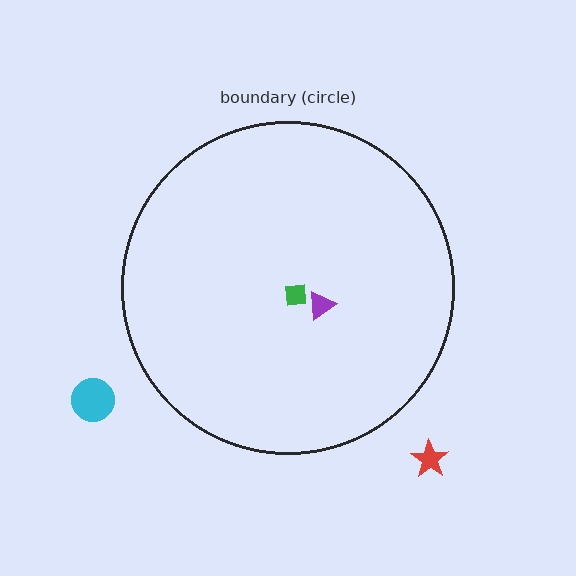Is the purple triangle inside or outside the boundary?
Inside.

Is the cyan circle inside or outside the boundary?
Outside.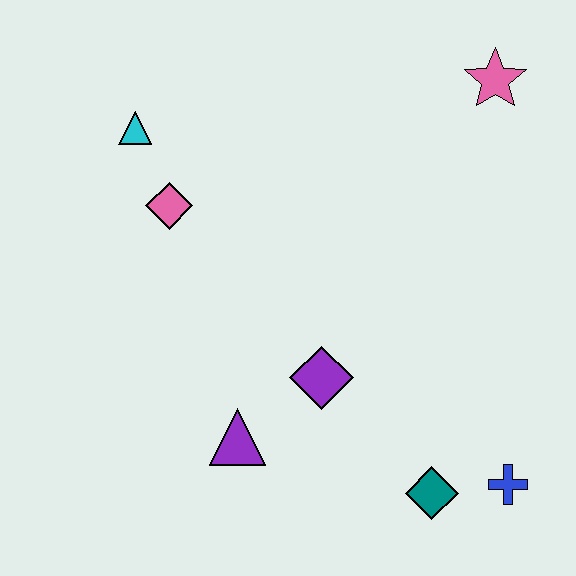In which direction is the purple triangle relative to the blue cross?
The purple triangle is to the left of the blue cross.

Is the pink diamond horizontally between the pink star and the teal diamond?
No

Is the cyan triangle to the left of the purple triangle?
Yes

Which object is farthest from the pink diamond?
The blue cross is farthest from the pink diamond.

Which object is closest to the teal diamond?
The blue cross is closest to the teal diamond.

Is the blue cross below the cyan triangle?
Yes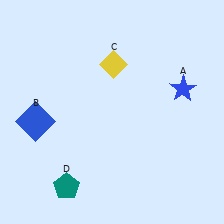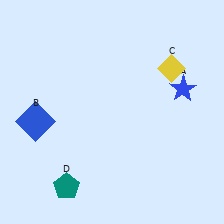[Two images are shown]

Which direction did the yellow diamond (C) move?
The yellow diamond (C) moved right.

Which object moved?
The yellow diamond (C) moved right.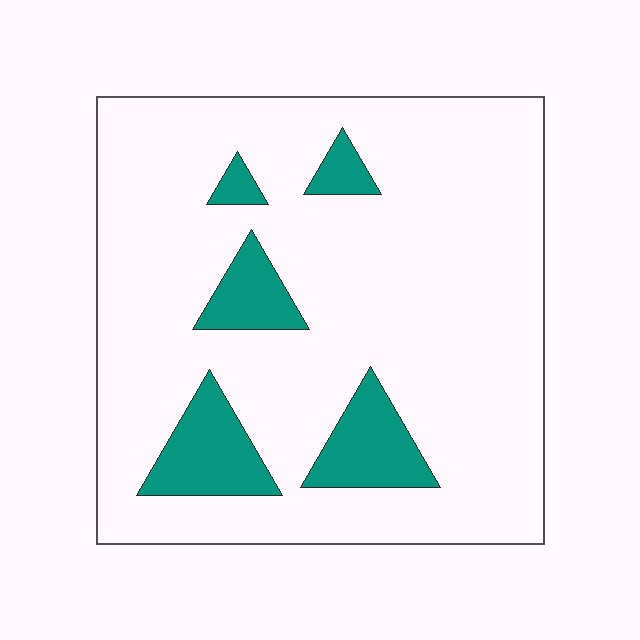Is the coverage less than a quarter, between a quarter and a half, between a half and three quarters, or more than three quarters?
Less than a quarter.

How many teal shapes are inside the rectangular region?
5.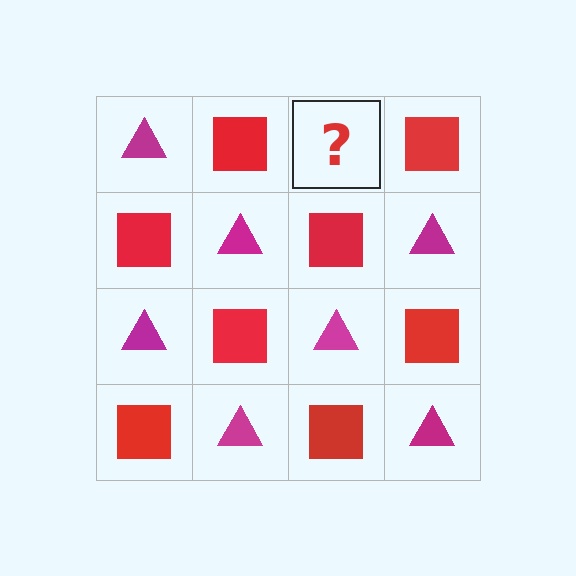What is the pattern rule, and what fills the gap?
The rule is that it alternates magenta triangle and red square in a checkerboard pattern. The gap should be filled with a magenta triangle.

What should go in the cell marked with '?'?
The missing cell should contain a magenta triangle.